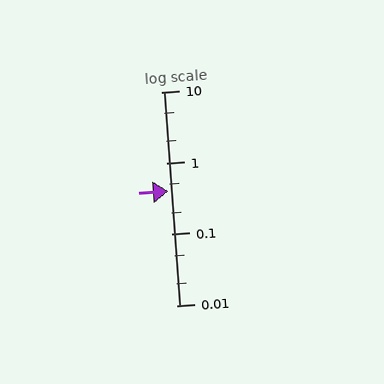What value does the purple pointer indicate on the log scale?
The pointer indicates approximately 0.4.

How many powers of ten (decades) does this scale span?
The scale spans 3 decades, from 0.01 to 10.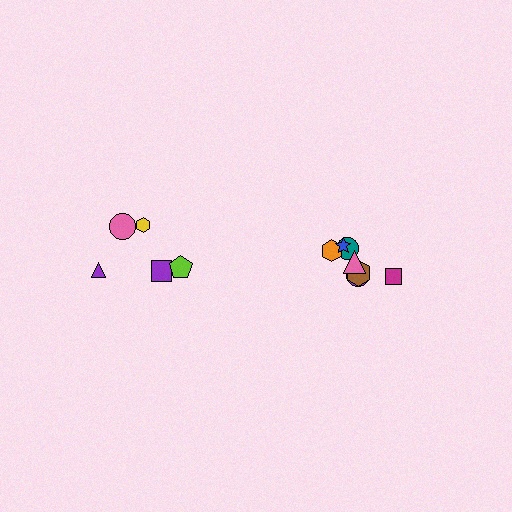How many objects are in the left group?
There are 5 objects.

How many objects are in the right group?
There are 7 objects.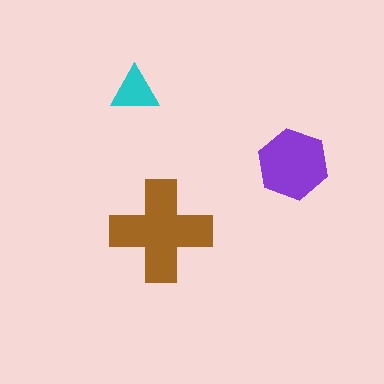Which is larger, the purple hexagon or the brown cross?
The brown cross.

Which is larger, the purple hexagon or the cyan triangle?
The purple hexagon.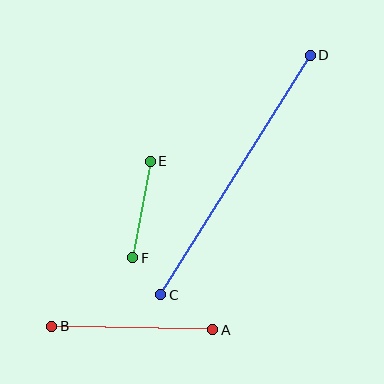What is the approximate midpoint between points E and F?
The midpoint is at approximately (142, 209) pixels.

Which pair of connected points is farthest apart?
Points C and D are farthest apart.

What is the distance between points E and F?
The distance is approximately 98 pixels.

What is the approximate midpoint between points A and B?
The midpoint is at approximately (132, 328) pixels.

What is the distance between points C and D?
The distance is approximately 283 pixels.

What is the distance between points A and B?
The distance is approximately 161 pixels.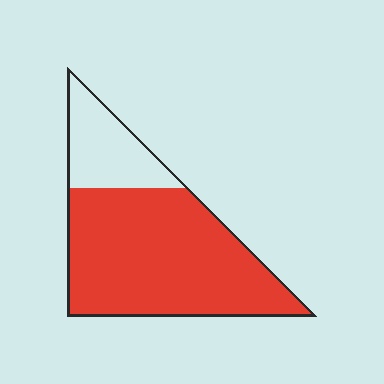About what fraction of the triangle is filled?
About three quarters (3/4).